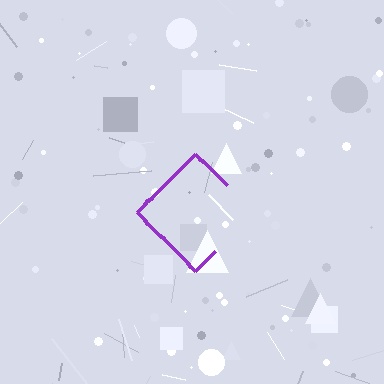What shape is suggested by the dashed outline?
The dashed outline suggests a diamond.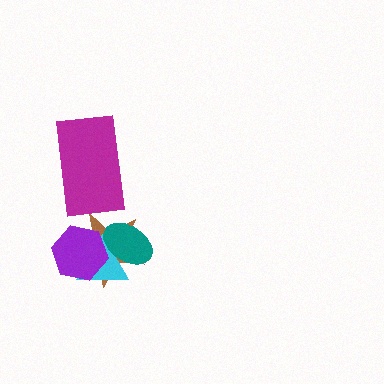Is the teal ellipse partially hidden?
Yes, it is partially covered by another shape.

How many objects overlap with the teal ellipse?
3 objects overlap with the teal ellipse.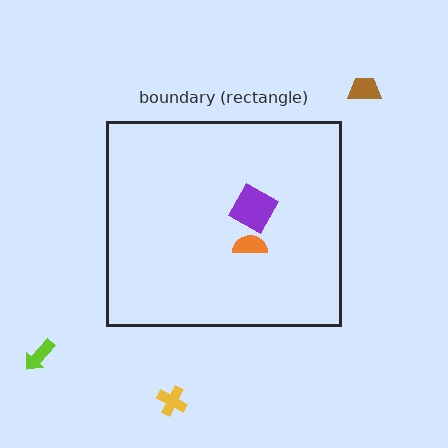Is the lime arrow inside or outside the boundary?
Outside.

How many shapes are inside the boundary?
2 inside, 3 outside.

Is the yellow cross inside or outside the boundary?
Outside.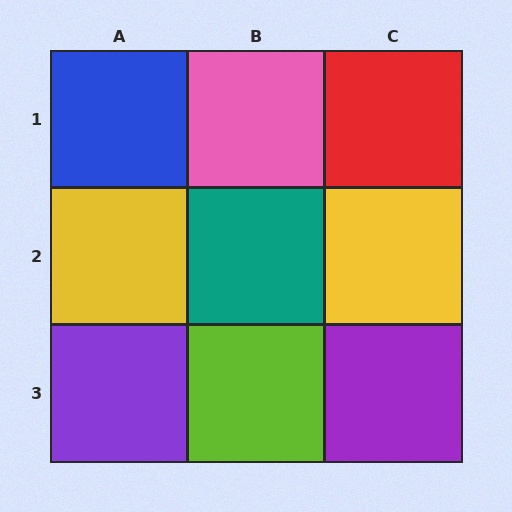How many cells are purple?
2 cells are purple.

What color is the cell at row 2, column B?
Teal.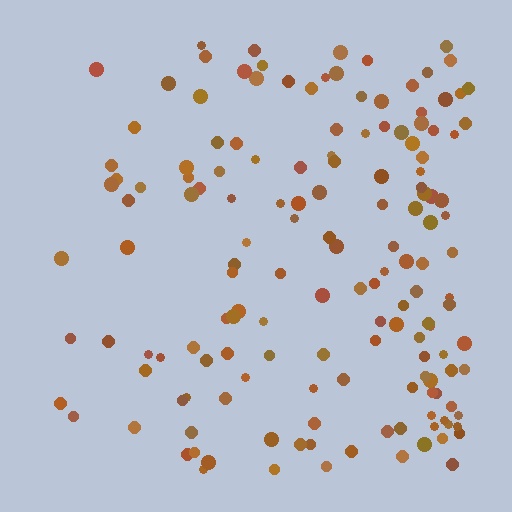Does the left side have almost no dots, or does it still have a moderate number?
Still a moderate number, just noticeably fewer than the right.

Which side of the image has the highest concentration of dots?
The right.